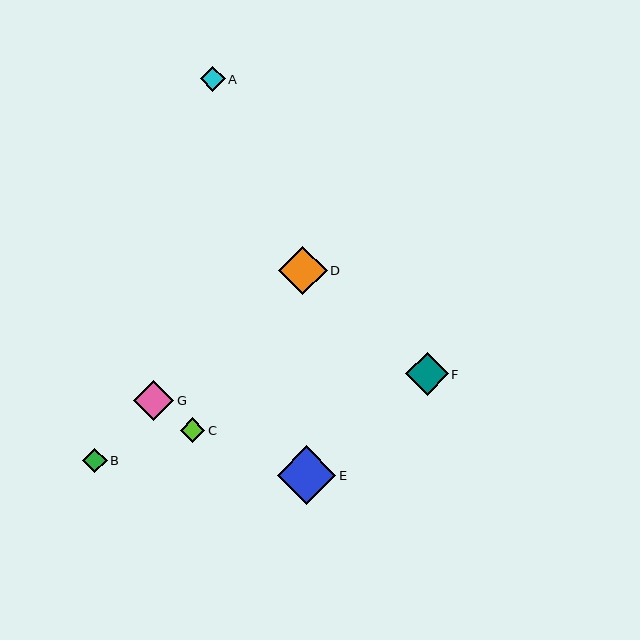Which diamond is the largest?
Diamond E is the largest with a size of approximately 59 pixels.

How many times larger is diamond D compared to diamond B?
Diamond D is approximately 2.0 times the size of diamond B.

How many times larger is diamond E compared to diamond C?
Diamond E is approximately 2.4 times the size of diamond C.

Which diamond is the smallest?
Diamond C is the smallest with a size of approximately 24 pixels.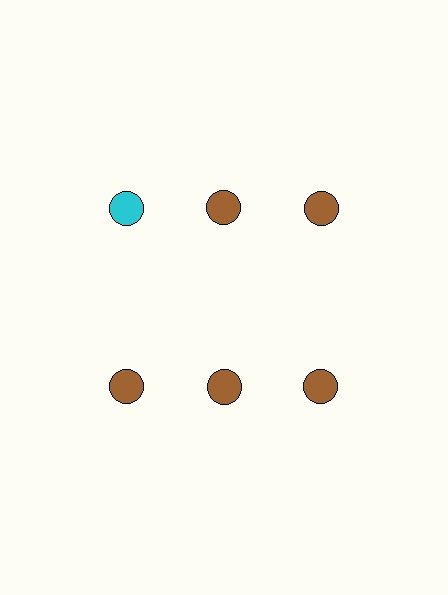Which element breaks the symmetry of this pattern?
The cyan circle in the top row, leftmost column breaks the symmetry. All other shapes are brown circles.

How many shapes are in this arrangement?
There are 6 shapes arranged in a grid pattern.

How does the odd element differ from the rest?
It has a different color: cyan instead of brown.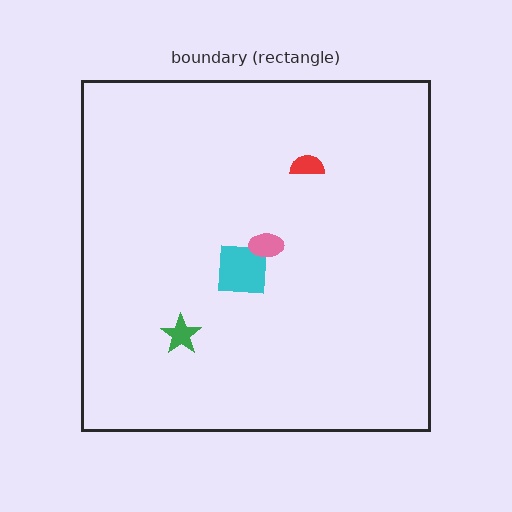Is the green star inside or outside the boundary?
Inside.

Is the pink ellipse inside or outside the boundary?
Inside.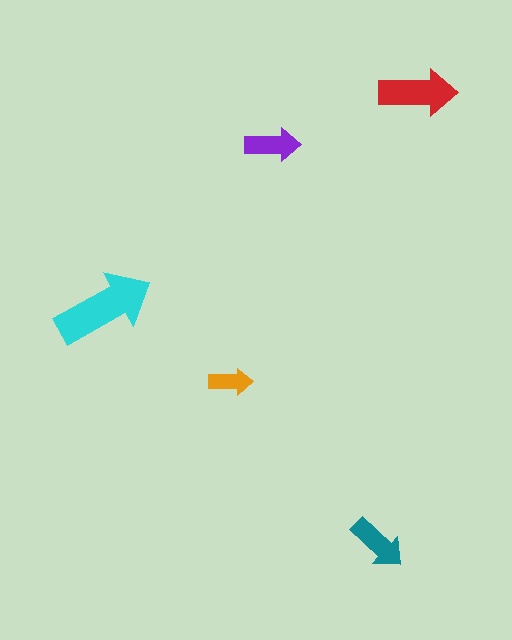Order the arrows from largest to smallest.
the cyan one, the red one, the teal one, the purple one, the orange one.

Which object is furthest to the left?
The cyan arrow is leftmost.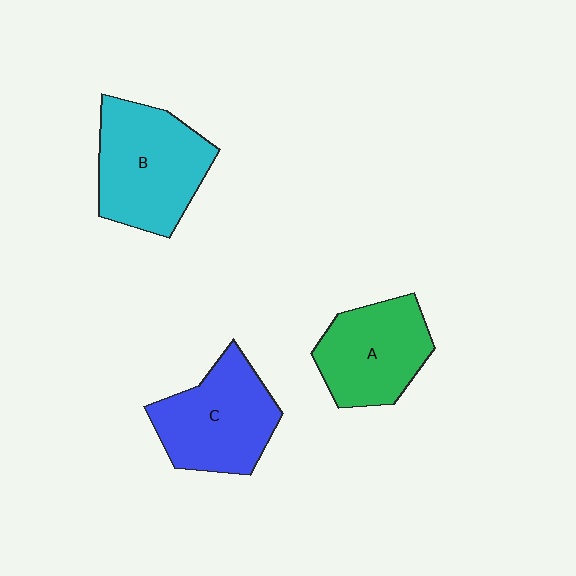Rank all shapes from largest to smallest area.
From largest to smallest: B (cyan), C (blue), A (green).